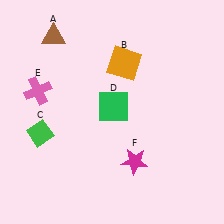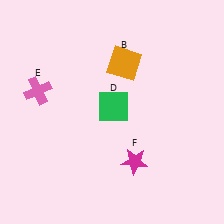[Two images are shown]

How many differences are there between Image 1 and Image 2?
There are 2 differences between the two images.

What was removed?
The brown triangle (A), the green diamond (C) were removed in Image 2.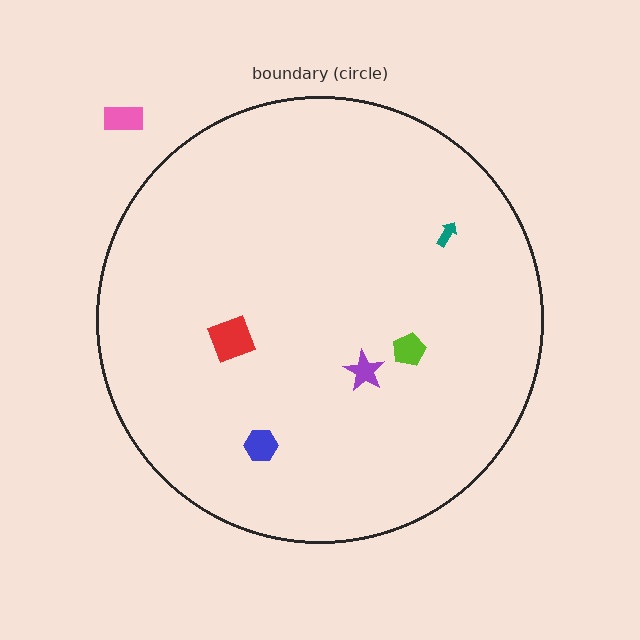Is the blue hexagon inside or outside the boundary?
Inside.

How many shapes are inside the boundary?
5 inside, 1 outside.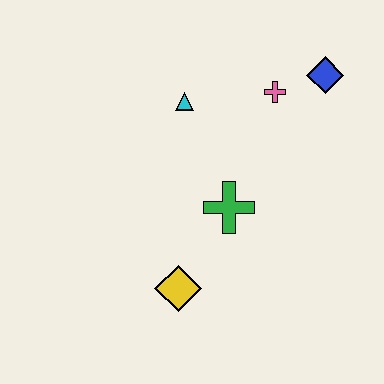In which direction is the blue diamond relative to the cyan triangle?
The blue diamond is to the right of the cyan triangle.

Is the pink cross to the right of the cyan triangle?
Yes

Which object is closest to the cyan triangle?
The pink cross is closest to the cyan triangle.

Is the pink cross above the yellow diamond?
Yes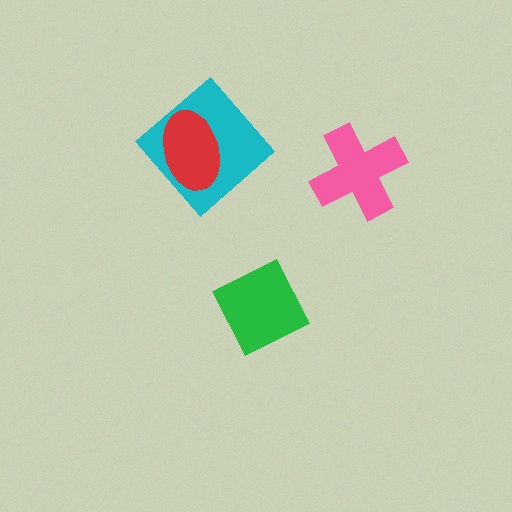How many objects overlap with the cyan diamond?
1 object overlaps with the cyan diamond.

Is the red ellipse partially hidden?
No, no other shape covers it.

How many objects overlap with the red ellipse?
1 object overlaps with the red ellipse.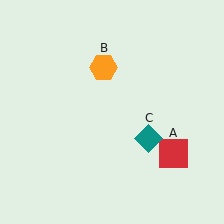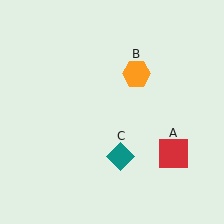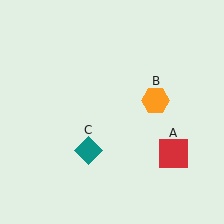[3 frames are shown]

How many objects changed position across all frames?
2 objects changed position: orange hexagon (object B), teal diamond (object C).